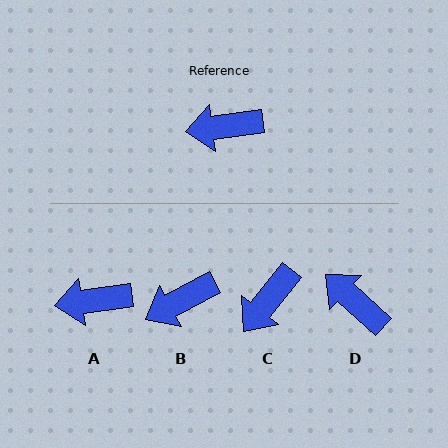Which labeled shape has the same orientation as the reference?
A.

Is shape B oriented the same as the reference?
No, it is off by about 20 degrees.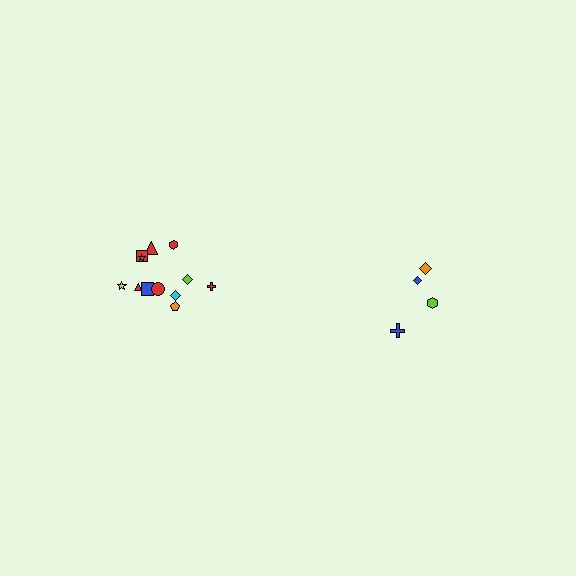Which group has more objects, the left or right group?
The left group.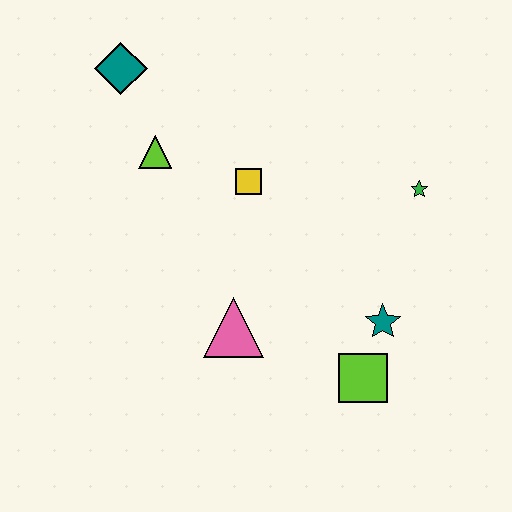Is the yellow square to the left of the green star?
Yes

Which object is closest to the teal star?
The lime square is closest to the teal star.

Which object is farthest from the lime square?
The teal diamond is farthest from the lime square.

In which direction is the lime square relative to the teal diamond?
The lime square is below the teal diamond.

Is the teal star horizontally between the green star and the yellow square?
Yes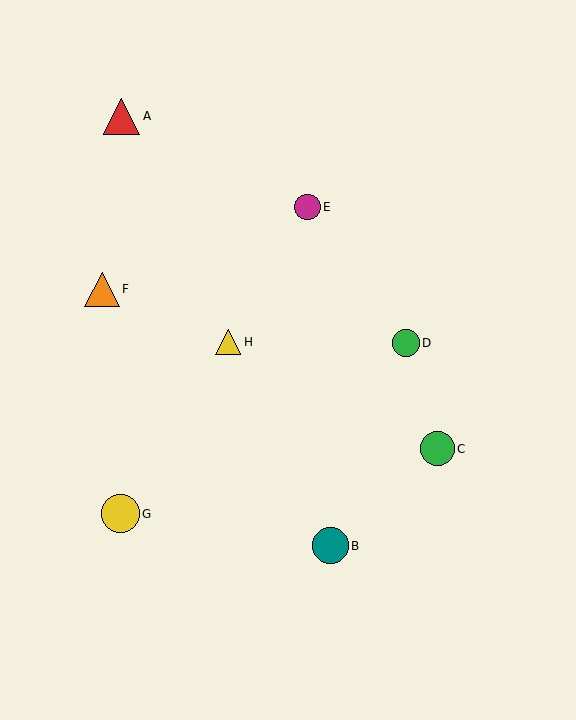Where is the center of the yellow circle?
The center of the yellow circle is at (120, 514).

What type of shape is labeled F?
Shape F is an orange triangle.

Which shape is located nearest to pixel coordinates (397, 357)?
The green circle (labeled D) at (406, 343) is nearest to that location.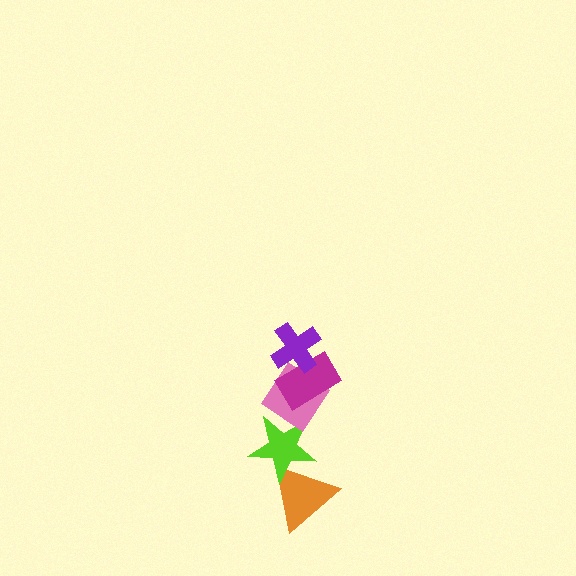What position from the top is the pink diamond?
The pink diamond is 3rd from the top.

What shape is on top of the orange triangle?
The lime star is on top of the orange triangle.